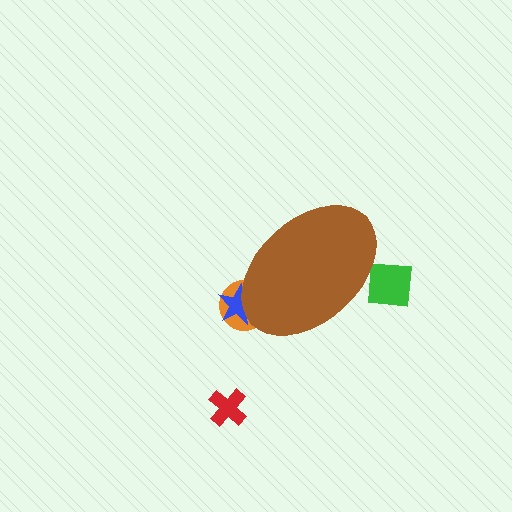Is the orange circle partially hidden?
Yes, the orange circle is partially hidden behind the brown ellipse.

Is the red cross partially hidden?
No, the red cross is fully visible.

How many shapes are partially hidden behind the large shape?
3 shapes are partially hidden.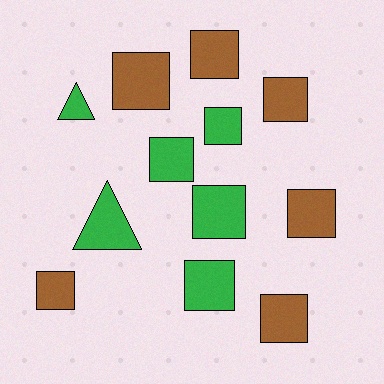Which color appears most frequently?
Green, with 6 objects.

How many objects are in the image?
There are 12 objects.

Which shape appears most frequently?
Square, with 10 objects.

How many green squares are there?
There are 4 green squares.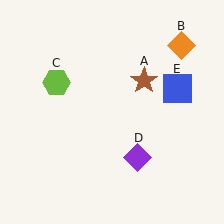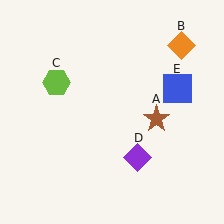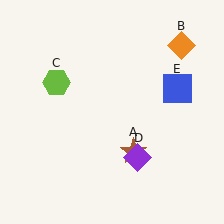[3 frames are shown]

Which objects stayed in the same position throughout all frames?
Orange diamond (object B) and lime hexagon (object C) and purple diamond (object D) and blue square (object E) remained stationary.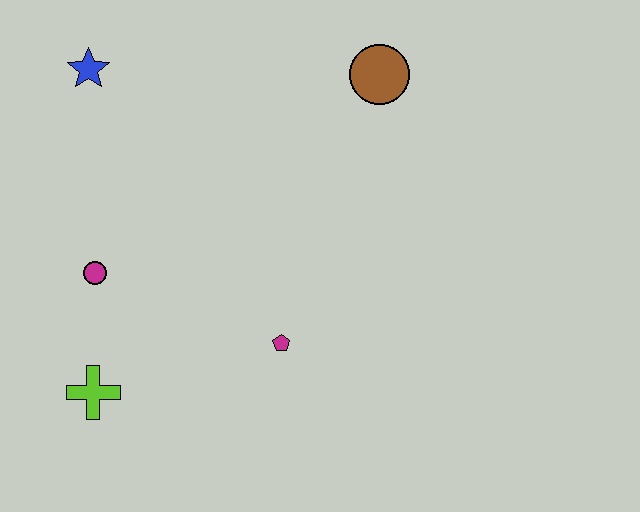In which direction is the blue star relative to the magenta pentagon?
The blue star is above the magenta pentagon.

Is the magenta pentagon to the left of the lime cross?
No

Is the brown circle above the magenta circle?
Yes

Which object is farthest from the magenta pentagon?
The blue star is farthest from the magenta pentagon.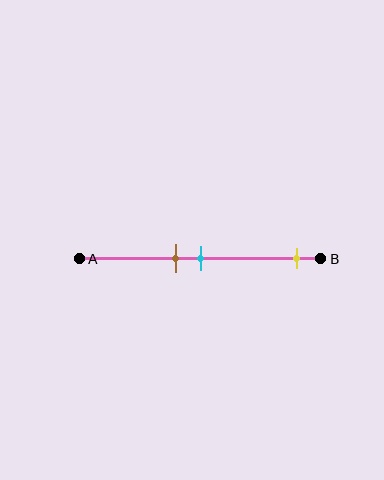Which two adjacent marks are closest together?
The brown and cyan marks are the closest adjacent pair.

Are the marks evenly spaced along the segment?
No, the marks are not evenly spaced.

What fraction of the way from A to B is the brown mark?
The brown mark is approximately 40% (0.4) of the way from A to B.